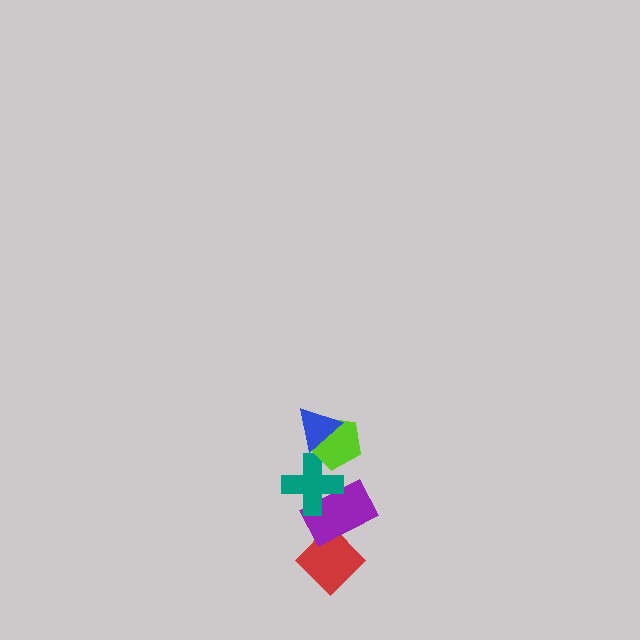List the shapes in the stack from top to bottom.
From top to bottom: the blue triangle, the lime pentagon, the teal cross, the purple rectangle, the red diamond.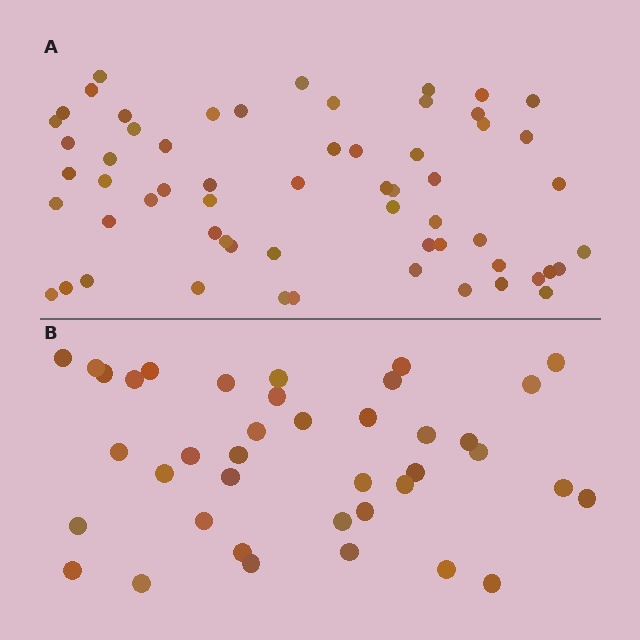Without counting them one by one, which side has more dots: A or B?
Region A (the top region) has more dots.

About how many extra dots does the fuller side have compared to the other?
Region A has approximately 20 more dots than region B.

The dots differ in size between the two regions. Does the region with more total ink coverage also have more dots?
No. Region B has more total ink coverage because its dots are larger, but region A actually contains more individual dots. Total area can be misleading — the number of items is what matters here.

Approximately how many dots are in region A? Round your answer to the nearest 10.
About 60 dots.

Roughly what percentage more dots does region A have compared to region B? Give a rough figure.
About 55% more.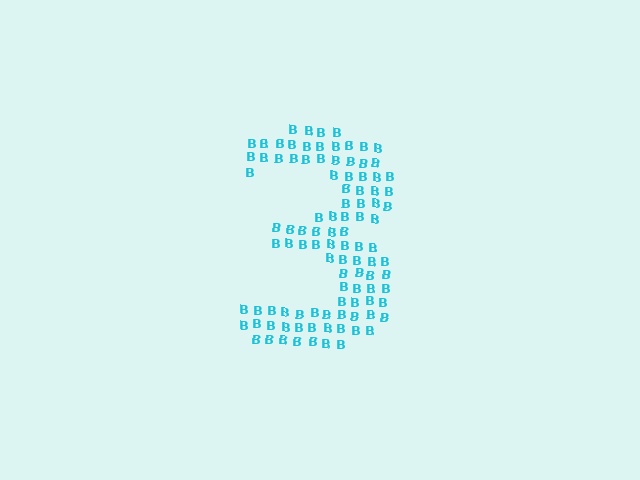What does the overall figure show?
The overall figure shows the digit 3.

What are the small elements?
The small elements are letter B's.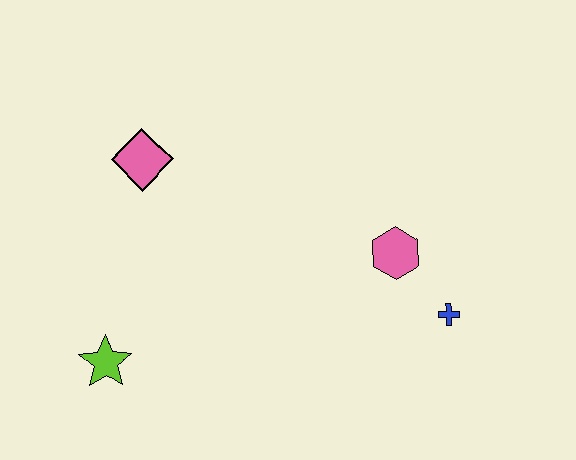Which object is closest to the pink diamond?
The lime star is closest to the pink diamond.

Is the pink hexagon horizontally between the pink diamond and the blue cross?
Yes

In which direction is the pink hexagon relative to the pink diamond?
The pink hexagon is to the right of the pink diamond.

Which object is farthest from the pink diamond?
The blue cross is farthest from the pink diamond.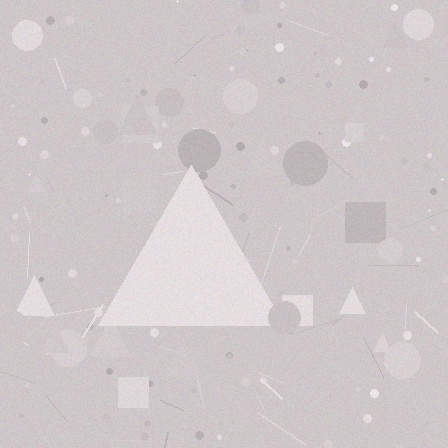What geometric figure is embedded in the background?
A triangle is embedded in the background.